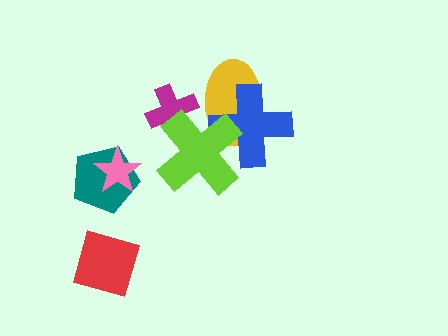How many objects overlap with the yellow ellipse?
3 objects overlap with the yellow ellipse.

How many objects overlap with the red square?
0 objects overlap with the red square.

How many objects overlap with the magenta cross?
2 objects overlap with the magenta cross.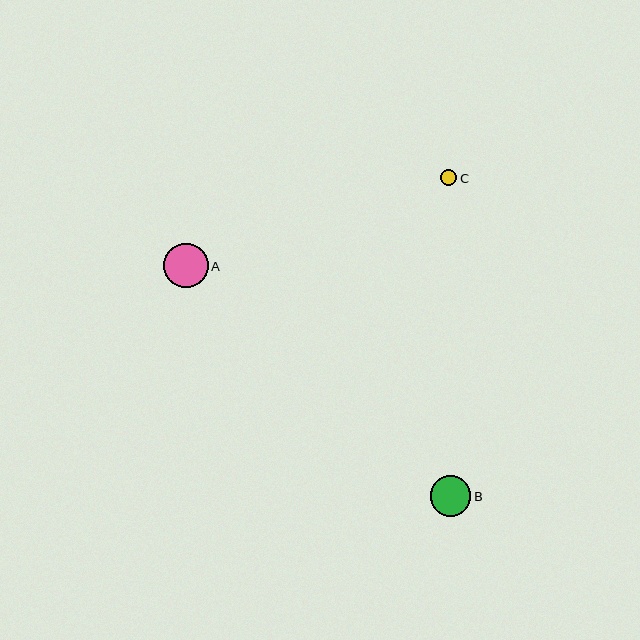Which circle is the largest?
Circle A is the largest with a size of approximately 45 pixels.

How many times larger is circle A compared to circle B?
Circle A is approximately 1.1 times the size of circle B.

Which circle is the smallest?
Circle C is the smallest with a size of approximately 17 pixels.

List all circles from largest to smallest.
From largest to smallest: A, B, C.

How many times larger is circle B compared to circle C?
Circle B is approximately 2.5 times the size of circle C.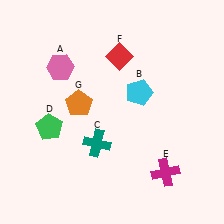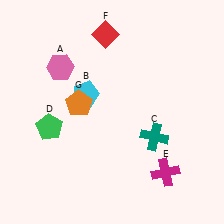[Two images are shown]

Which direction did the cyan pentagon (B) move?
The cyan pentagon (B) moved left.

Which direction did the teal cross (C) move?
The teal cross (C) moved right.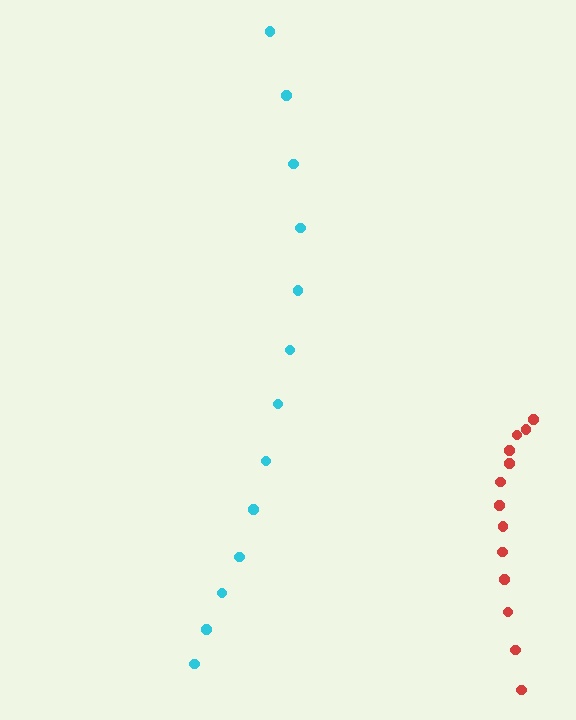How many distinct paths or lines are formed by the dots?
There are 2 distinct paths.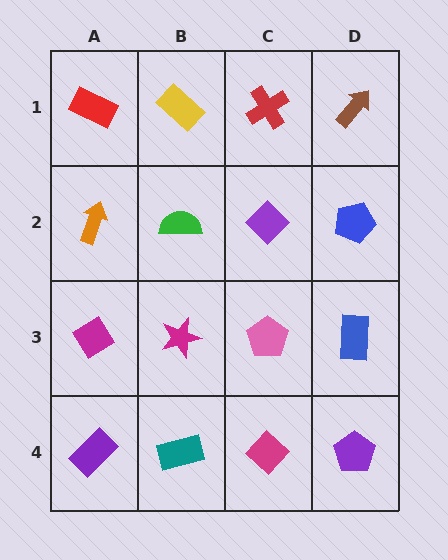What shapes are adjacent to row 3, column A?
An orange arrow (row 2, column A), a purple rectangle (row 4, column A), a magenta star (row 3, column B).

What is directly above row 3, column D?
A blue pentagon.